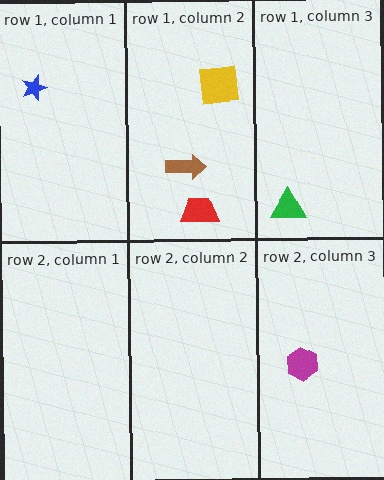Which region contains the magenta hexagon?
The row 2, column 3 region.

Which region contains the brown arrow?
The row 1, column 2 region.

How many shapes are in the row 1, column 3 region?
1.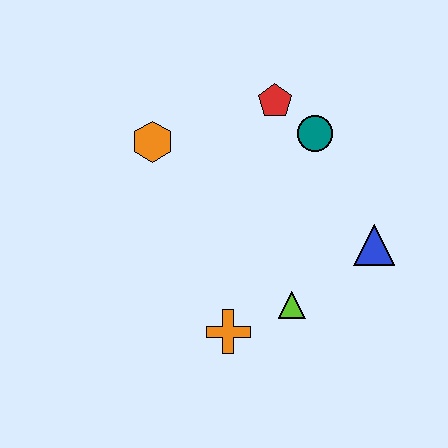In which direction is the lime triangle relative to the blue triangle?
The lime triangle is to the left of the blue triangle.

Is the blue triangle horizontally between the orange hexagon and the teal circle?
No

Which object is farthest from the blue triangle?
The orange hexagon is farthest from the blue triangle.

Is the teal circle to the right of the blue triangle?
No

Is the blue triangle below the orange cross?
No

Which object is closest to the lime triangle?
The orange cross is closest to the lime triangle.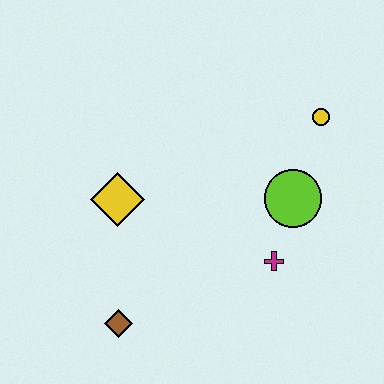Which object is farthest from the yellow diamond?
The yellow circle is farthest from the yellow diamond.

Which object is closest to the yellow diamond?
The brown diamond is closest to the yellow diamond.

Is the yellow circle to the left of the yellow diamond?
No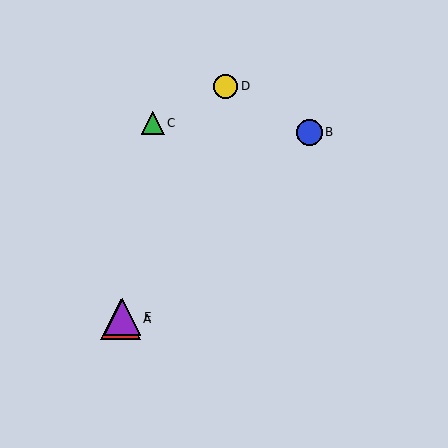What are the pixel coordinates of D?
Object D is at (226, 86).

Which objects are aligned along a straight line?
Objects A, B, E are aligned along a straight line.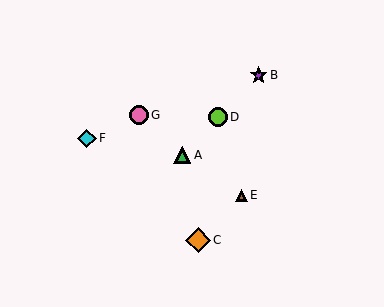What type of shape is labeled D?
Shape D is a lime circle.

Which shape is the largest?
The orange diamond (labeled C) is the largest.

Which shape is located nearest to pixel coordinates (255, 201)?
The brown triangle (labeled E) at (241, 195) is nearest to that location.